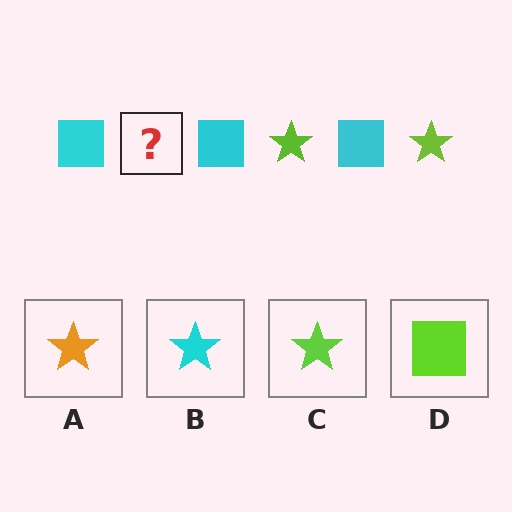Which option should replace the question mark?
Option C.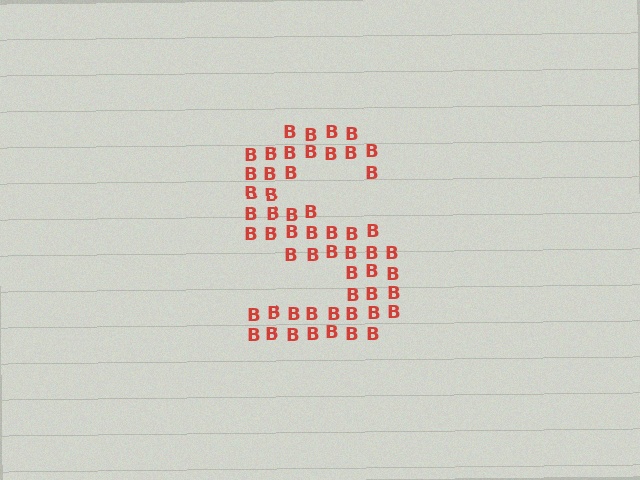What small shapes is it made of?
It is made of small letter B's.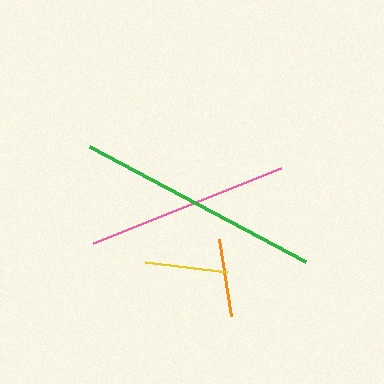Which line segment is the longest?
The green line is the longest at approximately 245 pixels.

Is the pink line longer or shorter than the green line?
The green line is longer than the pink line.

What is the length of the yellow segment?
The yellow segment is approximately 82 pixels long.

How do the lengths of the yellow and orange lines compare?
The yellow and orange lines are approximately the same length.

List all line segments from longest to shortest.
From longest to shortest: green, pink, yellow, orange.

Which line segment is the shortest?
The orange line is the shortest at approximately 78 pixels.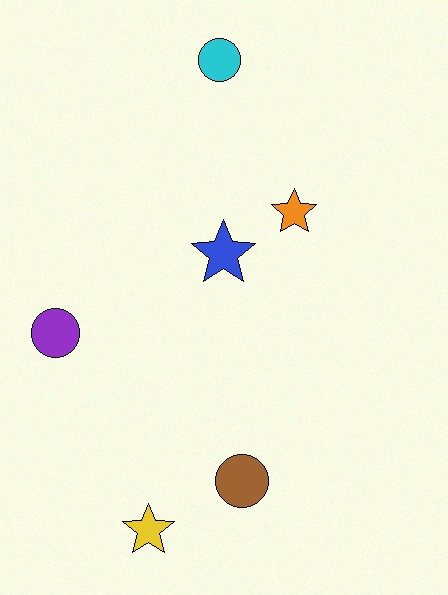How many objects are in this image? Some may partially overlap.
There are 6 objects.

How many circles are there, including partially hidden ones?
There are 3 circles.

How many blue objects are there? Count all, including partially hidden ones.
There is 1 blue object.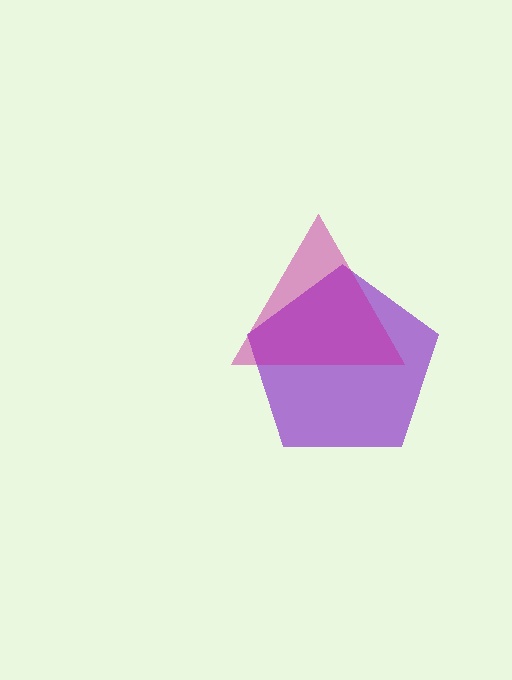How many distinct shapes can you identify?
There are 2 distinct shapes: a purple pentagon, a magenta triangle.